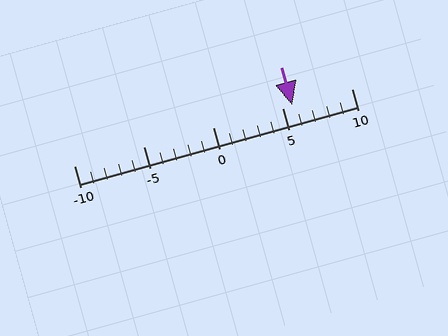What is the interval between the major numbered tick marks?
The major tick marks are spaced 5 units apart.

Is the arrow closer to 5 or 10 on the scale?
The arrow is closer to 5.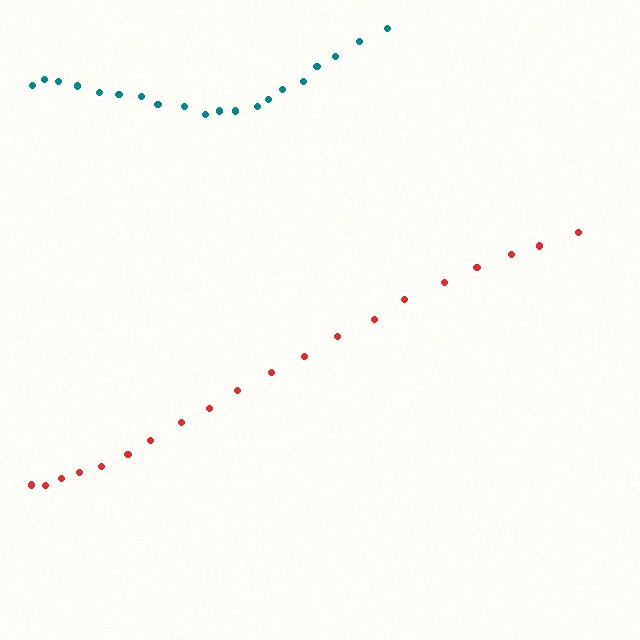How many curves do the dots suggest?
There are 2 distinct paths.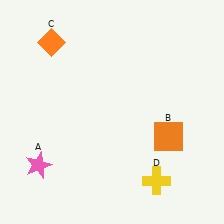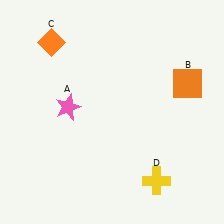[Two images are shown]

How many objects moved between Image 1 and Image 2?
2 objects moved between the two images.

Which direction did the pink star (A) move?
The pink star (A) moved up.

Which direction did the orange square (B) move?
The orange square (B) moved up.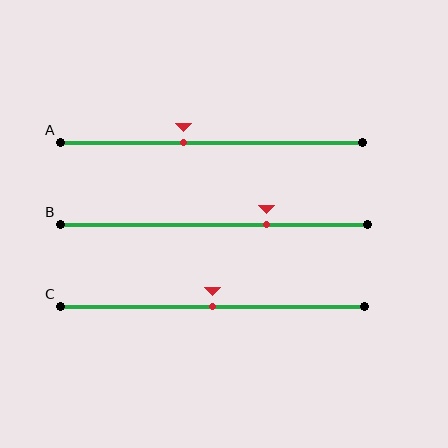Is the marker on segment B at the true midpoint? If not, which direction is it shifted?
No, the marker on segment B is shifted to the right by about 17% of the segment length.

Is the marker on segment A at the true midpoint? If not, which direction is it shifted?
No, the marker on segment A is shifted to the left by about 9% of the segment length.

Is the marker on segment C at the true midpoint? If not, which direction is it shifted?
Yes, the marker on segment C is at the true midpoint.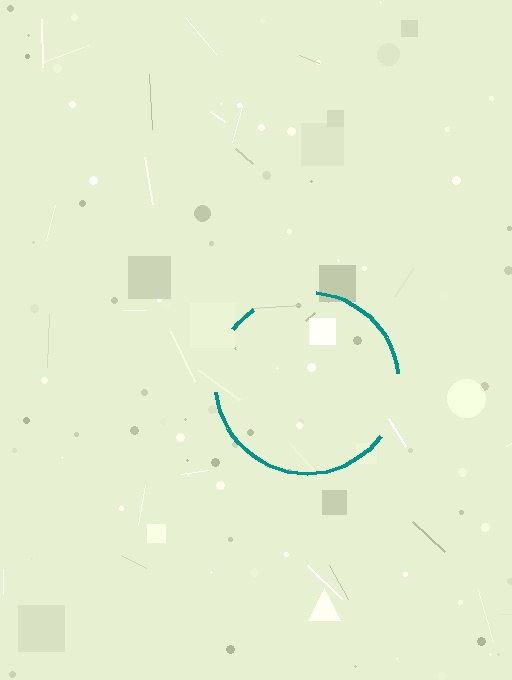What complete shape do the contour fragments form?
The contour fragments form a circle.